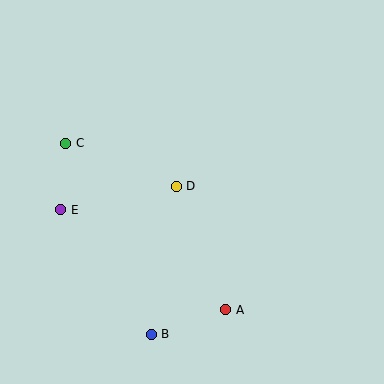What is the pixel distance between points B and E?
The distance between B and E is 154 pixels.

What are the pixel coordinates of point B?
Point B is at (151, 334).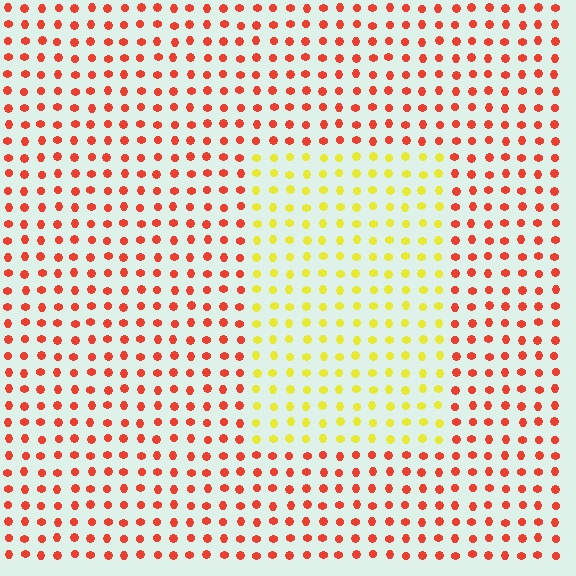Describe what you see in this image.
The image is filled with small red elements in a uniform arrangement. A rectangle-shaped region is visible where the elements are tinted to a slightly different hue, forming a subtle color boundary.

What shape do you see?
I see a rectangle.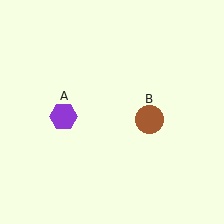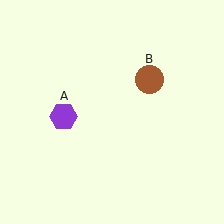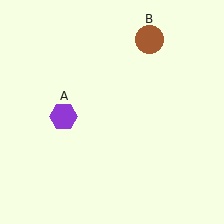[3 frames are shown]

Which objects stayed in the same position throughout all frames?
Purple hexagon (object A) remained stationary.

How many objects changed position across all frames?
1 object changed position: brown circle (object B).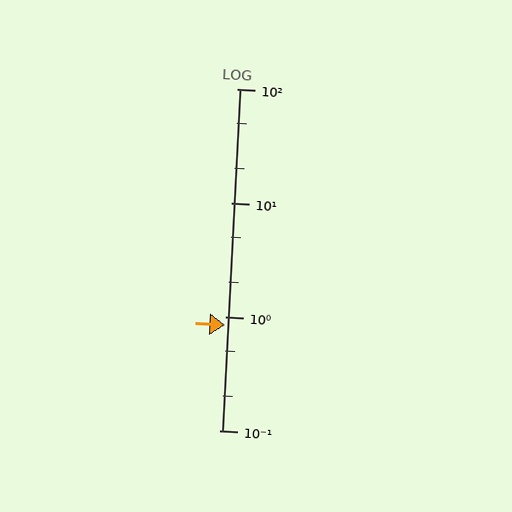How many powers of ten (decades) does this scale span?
The scale spans 3 decades, from 0.1 to 100.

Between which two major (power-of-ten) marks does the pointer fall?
The pointer is between 0.1 and 1.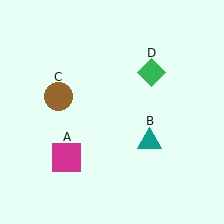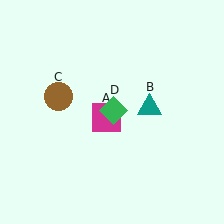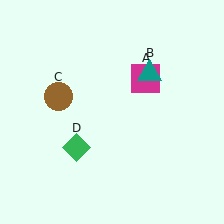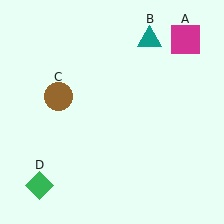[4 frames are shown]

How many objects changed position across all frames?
3 objects changed position: magenta square (object A), teal triangle (object B), green diamond (object D).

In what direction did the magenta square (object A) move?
The magenta square (object A) moved up and to the right.